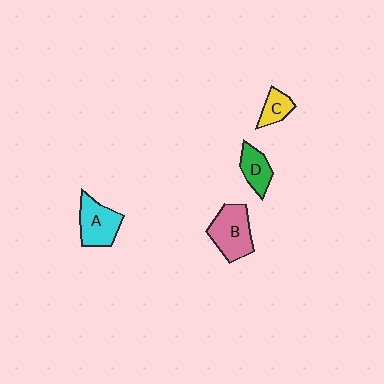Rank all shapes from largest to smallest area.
From largest to smallest: B (pink), A (cyan), D (green), C (yellow).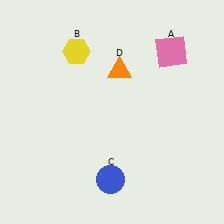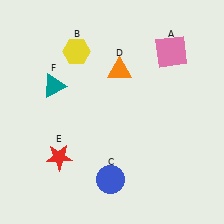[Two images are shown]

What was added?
A red star (E), a teal triangle (F) were added in Image 2.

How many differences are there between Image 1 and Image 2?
There are 2 differences between the two images.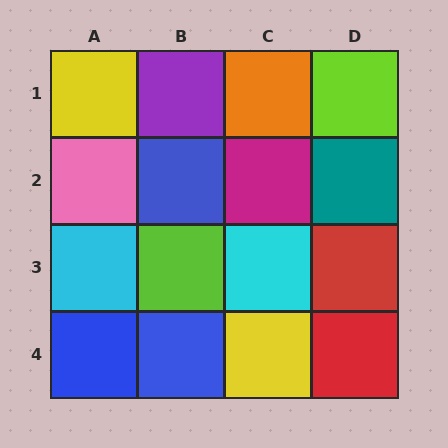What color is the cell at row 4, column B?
Blue.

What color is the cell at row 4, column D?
Red.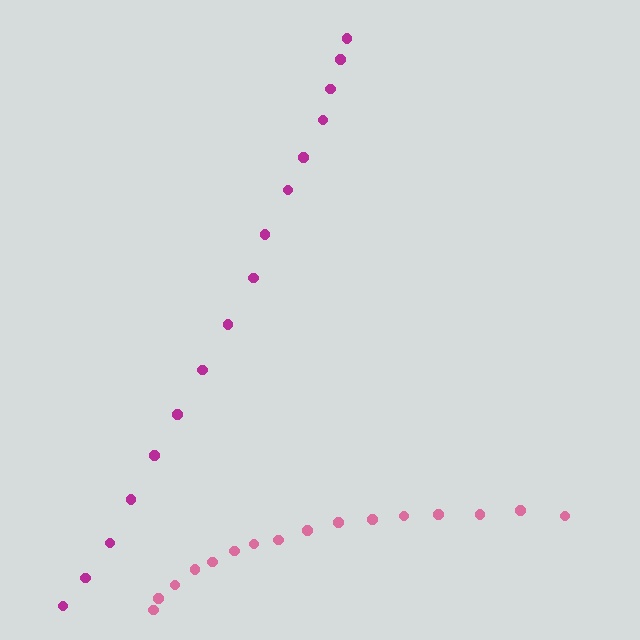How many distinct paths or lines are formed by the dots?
There are 2 distinct paths.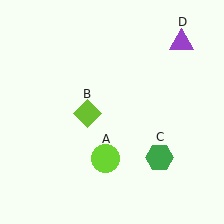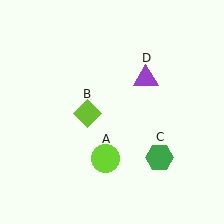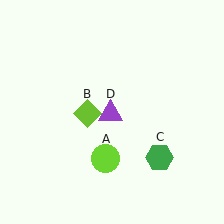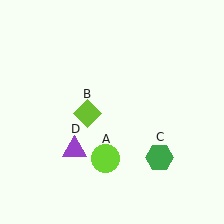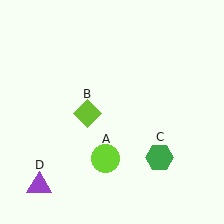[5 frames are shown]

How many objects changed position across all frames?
1 object changed position: purple triangle (object D).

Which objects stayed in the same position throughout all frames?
Lime circle (object A) and lime diamond (object B) and green hexagon (object C) remained stationary.